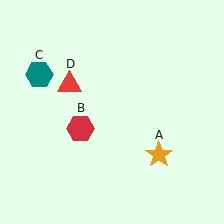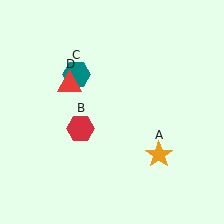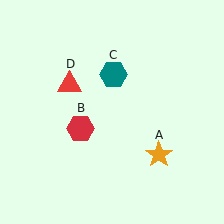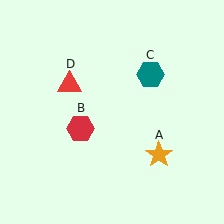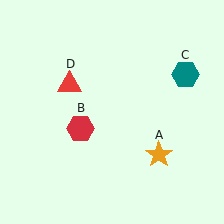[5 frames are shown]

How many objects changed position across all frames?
1 object changed position: teal hexagon (object C).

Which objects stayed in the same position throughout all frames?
Orange star (object A) and red hexagon (object B) and red triangle (object D) remained stationary.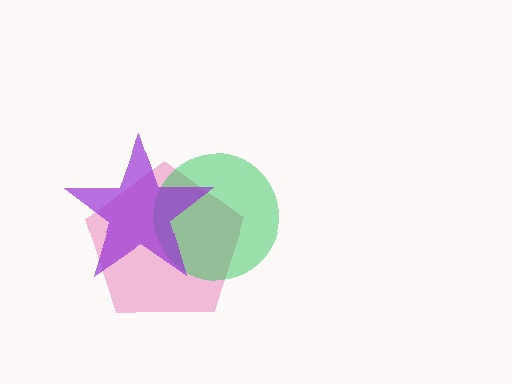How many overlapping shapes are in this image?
There are 3 overlapping shapes in the image.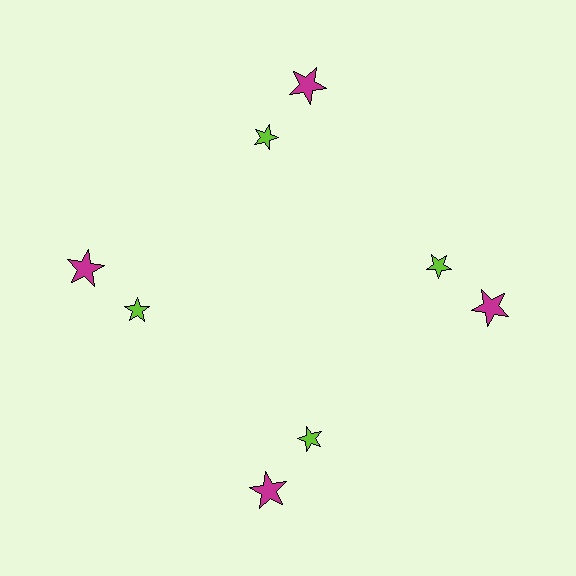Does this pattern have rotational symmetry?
Yes, this pattern has 4-fold rotational symmetry. It looks the same after rotating 90 degrees around the center.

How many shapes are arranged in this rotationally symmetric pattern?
There are 8 shapes, arranged in 4 groups of 2.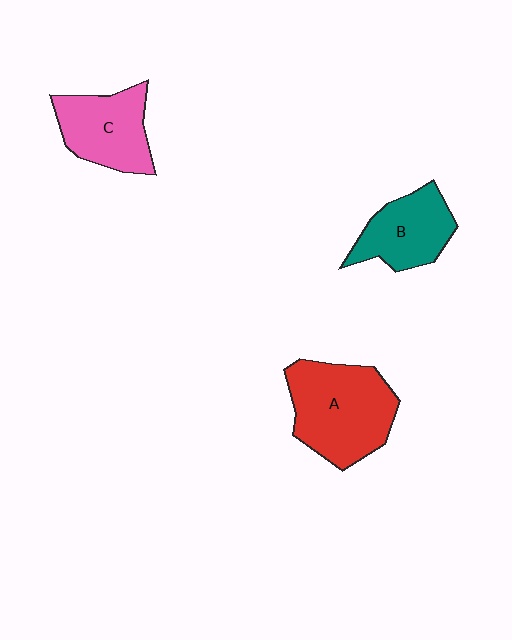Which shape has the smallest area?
Shape B (teal).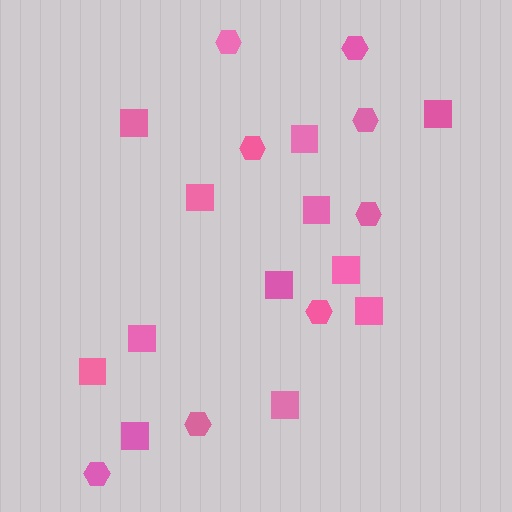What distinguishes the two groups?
There are 2 groups: one group of hexagons (8) and one group of squares (12).